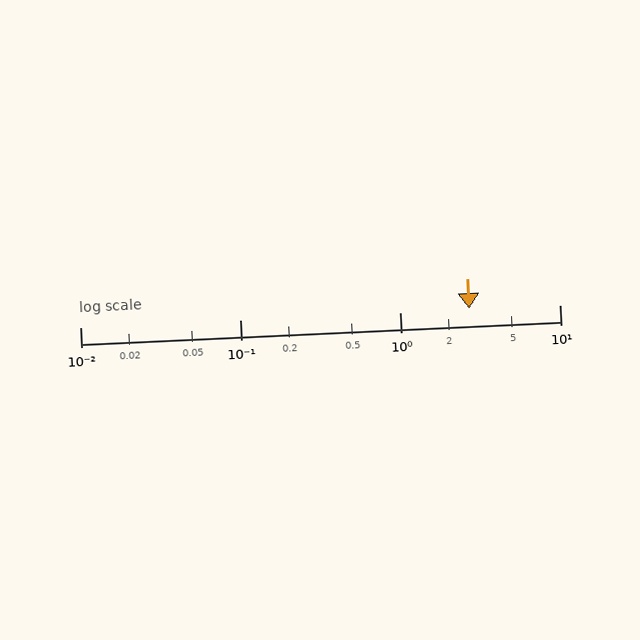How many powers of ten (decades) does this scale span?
The scale spans 3 decades, from 0.01 to 10.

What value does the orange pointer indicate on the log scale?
The pointer indicates approximately 2.7.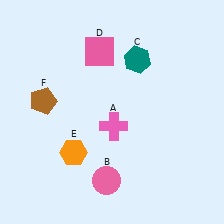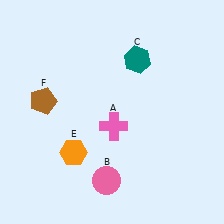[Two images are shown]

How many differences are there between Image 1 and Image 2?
There is 1 difference between the two images.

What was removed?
The pink square (D) was removed in Image 2.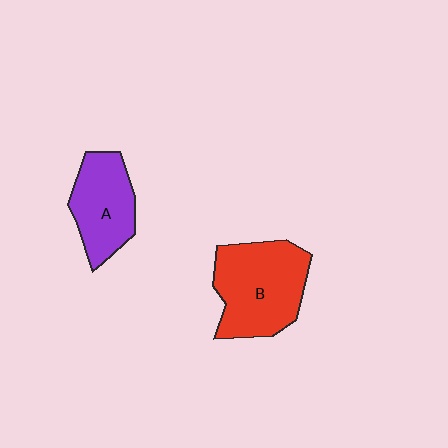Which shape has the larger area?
Shape B (red).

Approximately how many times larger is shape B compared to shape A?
Approximately 1.4 times.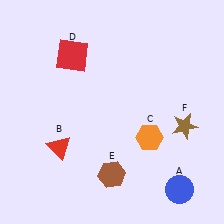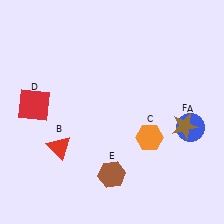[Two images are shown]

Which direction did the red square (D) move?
The red square (D) moved down.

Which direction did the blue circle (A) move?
The blue circle (A) moved up.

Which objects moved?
The objects that moved are: the blue circle (A), the red square (D).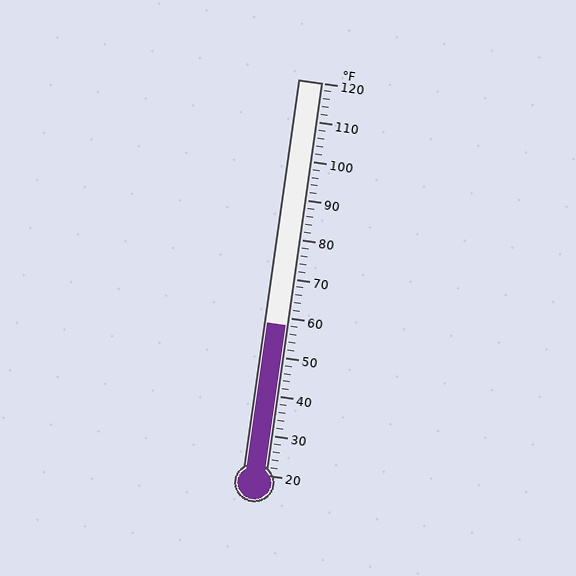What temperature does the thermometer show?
The thermometer shows approximately 58°F.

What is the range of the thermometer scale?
The thermometer scale ranges from 20°F to 120°F.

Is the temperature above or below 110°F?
The temperature is below 110°F.